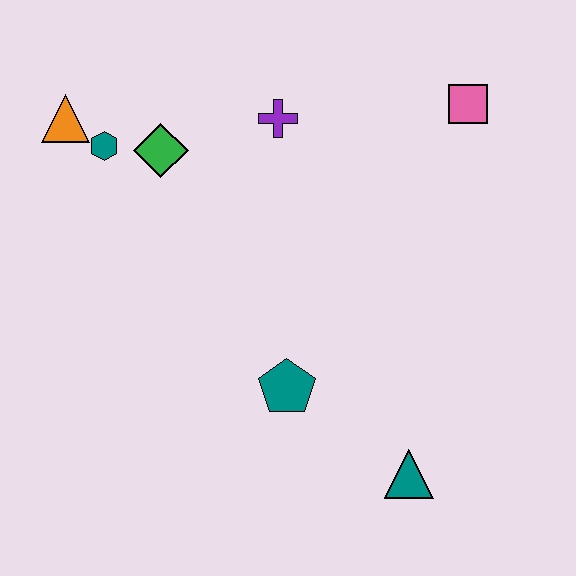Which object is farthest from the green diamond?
The teal triangle is farthest from the green diamond.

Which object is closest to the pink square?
The purple cross is closest to the pink square.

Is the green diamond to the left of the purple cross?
Yes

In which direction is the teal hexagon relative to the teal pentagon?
The teal hexagon is above the teal pentagon.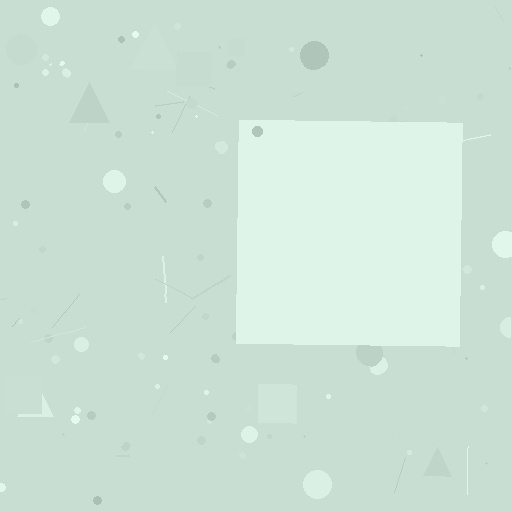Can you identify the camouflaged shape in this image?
The camouflaged shape is a square.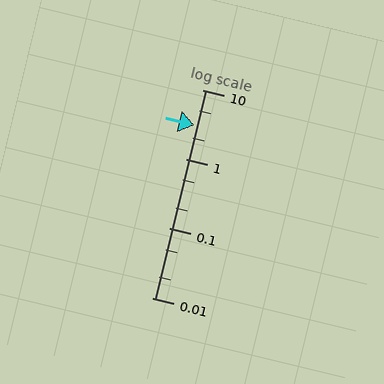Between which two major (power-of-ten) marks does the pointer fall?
The pointer is between 1 and 10.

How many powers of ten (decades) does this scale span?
The scale spans 3 decades, from 0.01 to 10.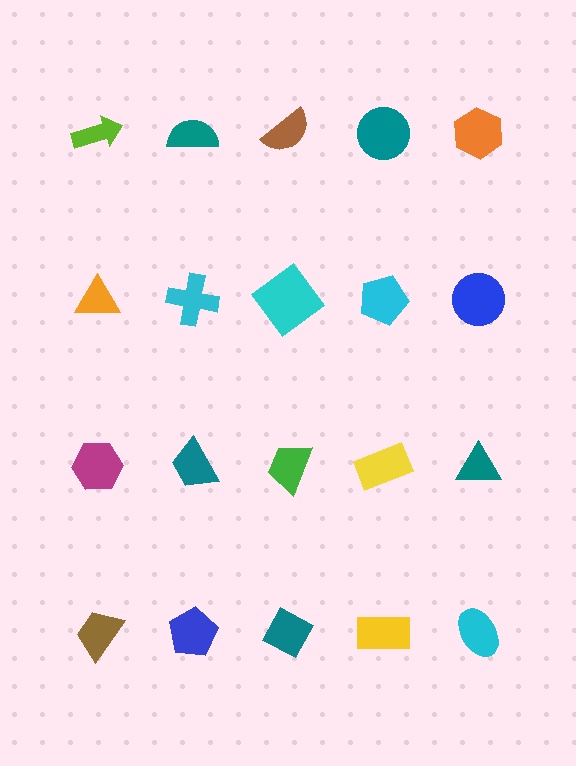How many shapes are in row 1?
5 shapes.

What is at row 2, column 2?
A cyan cross.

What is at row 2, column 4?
A cyan pentagon.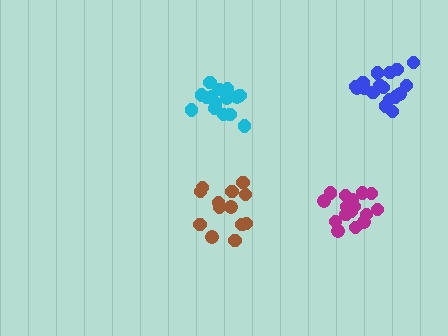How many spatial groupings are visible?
There are 4 spatial groupings.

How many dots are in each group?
Group 1: 13 dots, Group 2: 15 dots, Group 3: 17 dots, Group 4: 17 dots (62 total).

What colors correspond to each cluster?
The clusters are colored: brown, cyan, blue, magenta.